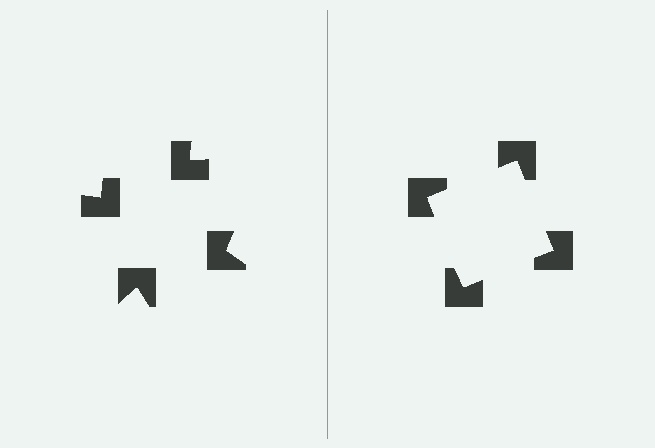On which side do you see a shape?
An illusory square appears on the right side. On the left side the wedge cuts are rotated, so no coherent shape forms.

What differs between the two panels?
The notched squares are positioned identically on both sides; only the wedge orientations differ. On the right they align to a square; on the left they are misaligned.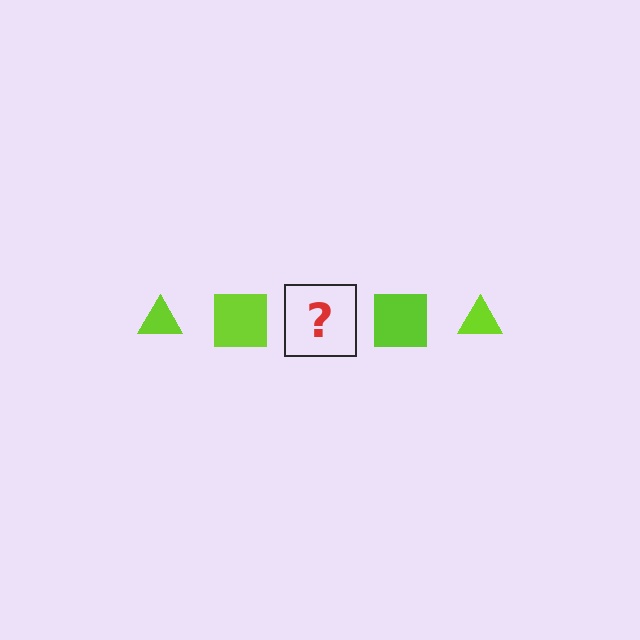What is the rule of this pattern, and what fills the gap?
The rule is that the pattern cycles through triangle, square shapes in lime. The gap should be filled with a lime triangle.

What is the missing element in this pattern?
The missing element is a lime triangle.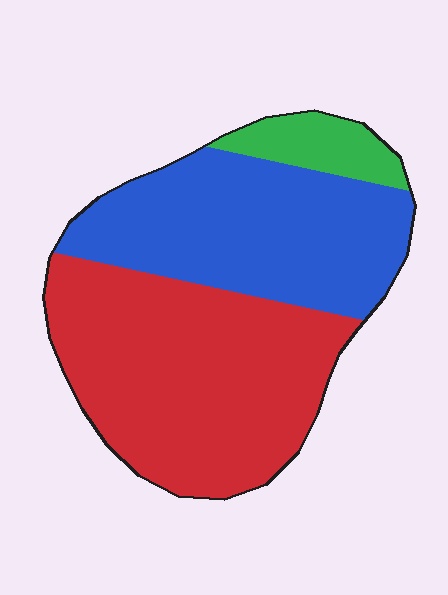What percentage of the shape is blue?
Blue covers 40% of the shape.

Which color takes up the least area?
Green, at roughly 10%.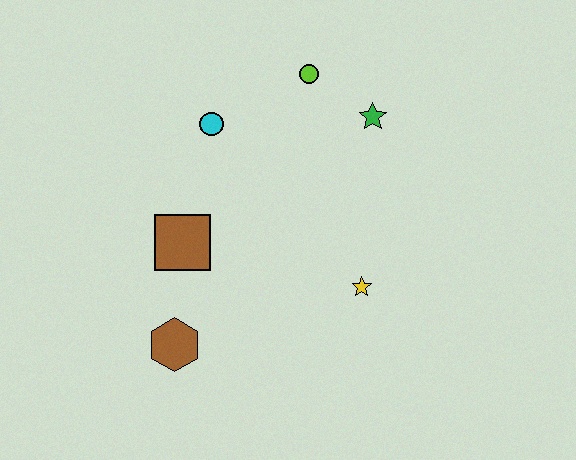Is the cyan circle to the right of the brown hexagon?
Yes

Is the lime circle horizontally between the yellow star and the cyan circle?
Yes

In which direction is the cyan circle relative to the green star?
The cyan circle is to the left of the green star.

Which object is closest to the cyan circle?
The lime circle is closest to the cyan circle.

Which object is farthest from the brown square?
The green star is farthest from the brown square.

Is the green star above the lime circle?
No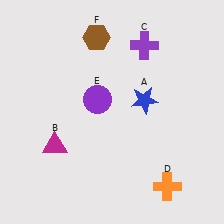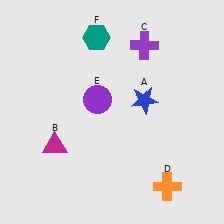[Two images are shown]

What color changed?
The hexagon (F) changed from brown in Image 1 to teal in Image 2.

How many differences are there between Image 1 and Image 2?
There is 1 difference between the two images.